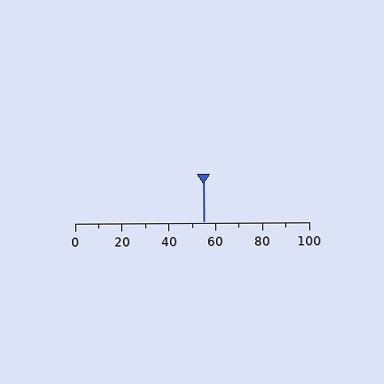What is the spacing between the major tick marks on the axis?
The major ticks are spaced 20 apart.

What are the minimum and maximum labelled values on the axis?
The axis runs from 0 to 100.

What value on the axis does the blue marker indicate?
The marker indicates approximately 55.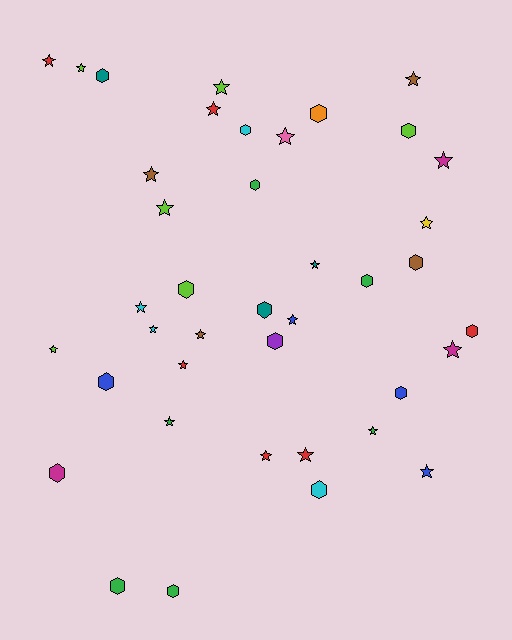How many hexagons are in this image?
There are 17 hexagons.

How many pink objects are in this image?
There is 1 pink object.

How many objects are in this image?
There are 40 objects.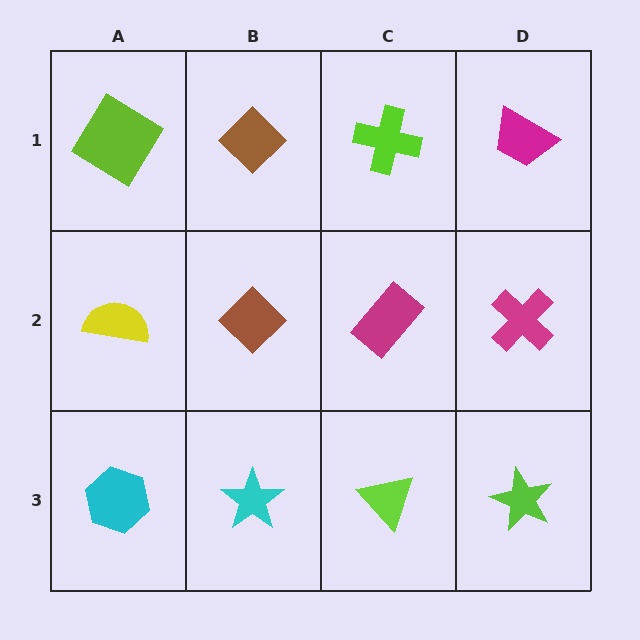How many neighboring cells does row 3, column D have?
2.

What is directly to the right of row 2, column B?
A magenta rectangle.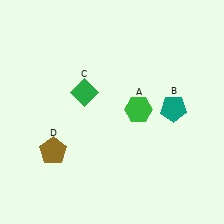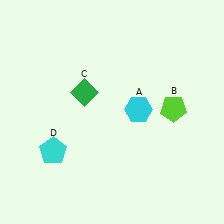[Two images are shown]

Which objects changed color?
A changed from green to cyan. B changed from teal to lime. D changed from brown to cyan.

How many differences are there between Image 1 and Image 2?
There are 3 differences between the two images.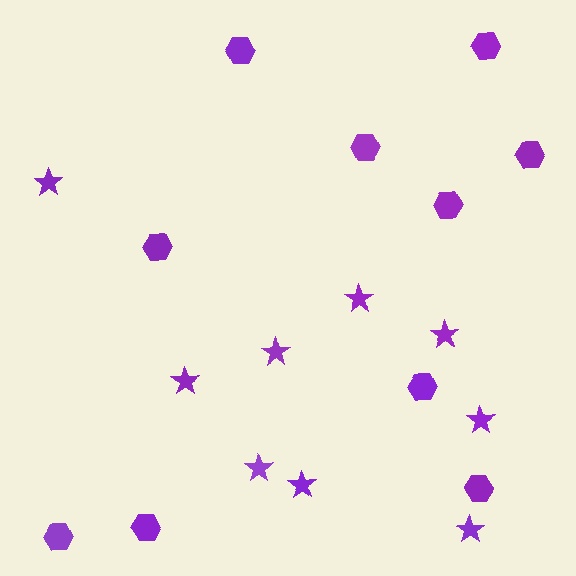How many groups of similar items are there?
There are 2 groups: one group of hexagons (10) and one group of stars (9).